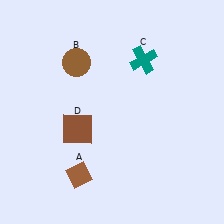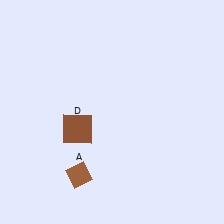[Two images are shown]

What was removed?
The teal cross (C), the brown circle (B) were removed in Image 2.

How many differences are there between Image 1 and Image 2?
There are 2 differences between the two images.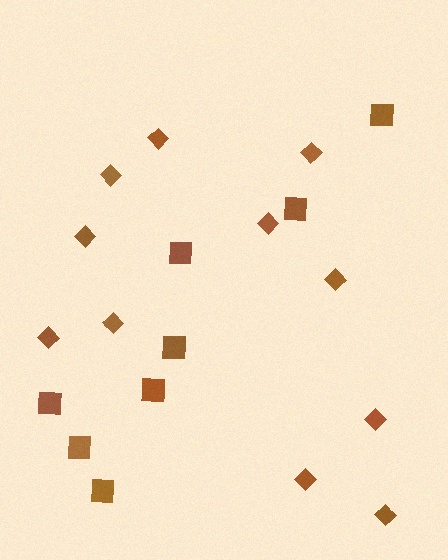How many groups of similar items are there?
There are 2 groups: one group of diamonds (11) and one group of squares (8).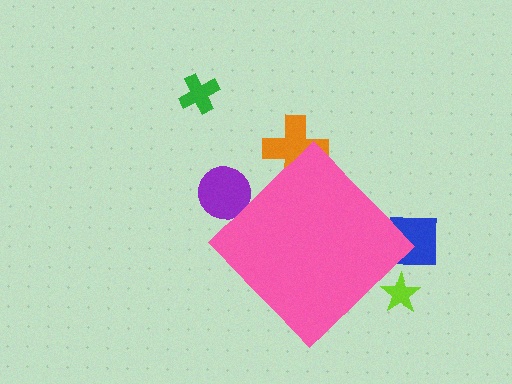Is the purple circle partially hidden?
Yes, the purple circle is partially hidden behind the pink diamond.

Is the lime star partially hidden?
Yes, the lime star is partially hidden behind the pink diamond.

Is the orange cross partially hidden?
Yes, the orange cross is partially hidden behind the pink diamond.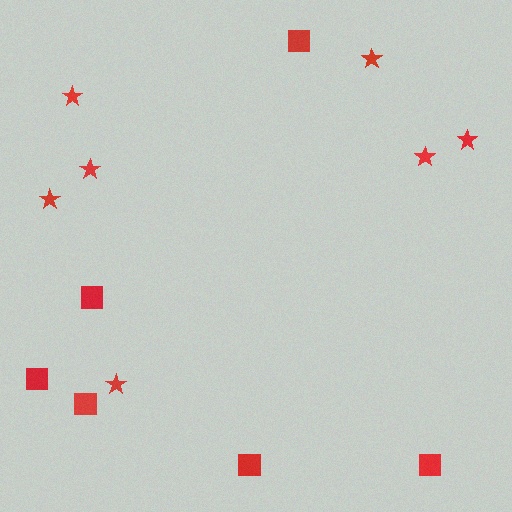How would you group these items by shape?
There are 2 groups: one group of stars (7) and one group of squares (6).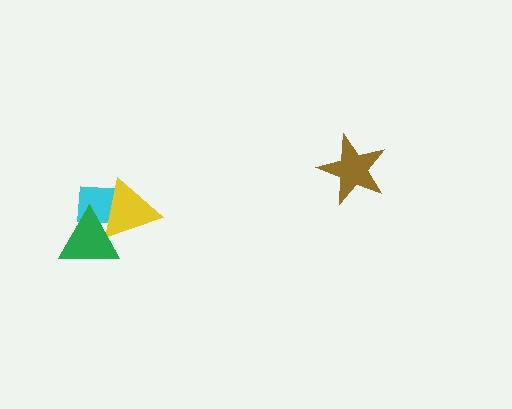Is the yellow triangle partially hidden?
Yes, it is partially covered by another shape.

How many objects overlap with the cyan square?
2 objects overlap with the cyan square.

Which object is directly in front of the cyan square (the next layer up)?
The yellow triangle is directly in front of the cyan square.